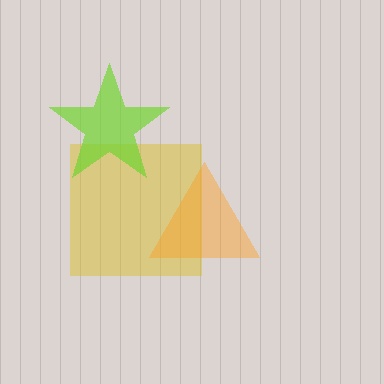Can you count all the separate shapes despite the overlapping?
Yes, there are 3 separate shapes.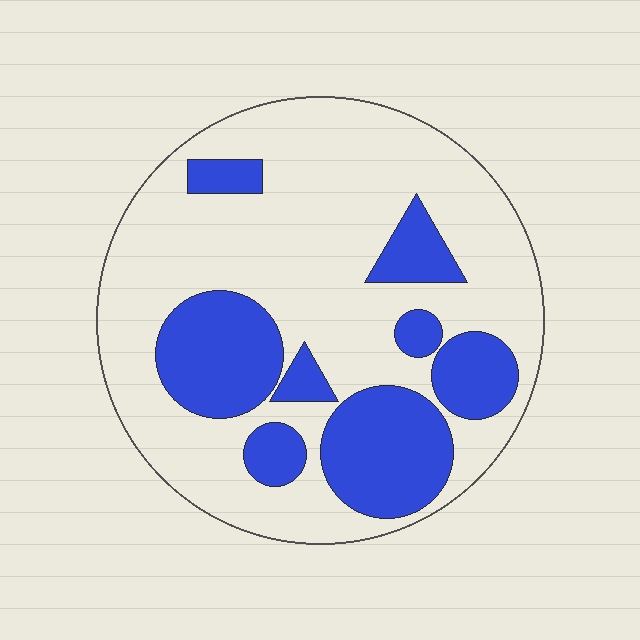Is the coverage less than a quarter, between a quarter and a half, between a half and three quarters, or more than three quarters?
Between a quarter and a half.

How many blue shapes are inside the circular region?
8.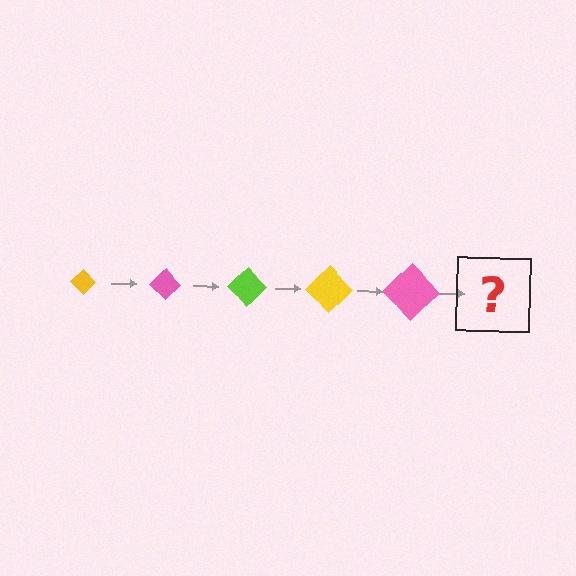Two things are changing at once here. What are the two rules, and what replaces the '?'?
The two rules are that the diamond grows larger each step and the color cycles through yellow, pink, and lime. The '?' should be a lime diamond, larger than the previous one.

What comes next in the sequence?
The next element should be a lime diamond, larger than the previous one.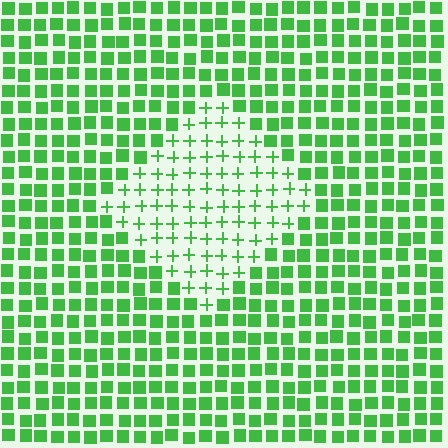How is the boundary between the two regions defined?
The boundary is defined by a change in element shape: plus signs inside vs. squares outside. All elements share the same color and spacing.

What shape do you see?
I see a diamond.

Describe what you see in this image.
The image is filled with small green elements arranged in a uniform grid. A diamond-shaped region contains plus signs, while the surrounding area contains squares. The boundary is defined purely by the change in element shape.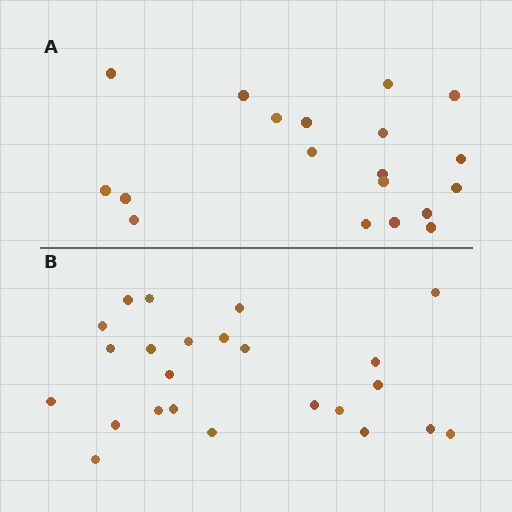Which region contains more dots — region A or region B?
Region B (the bottom region) has more dots.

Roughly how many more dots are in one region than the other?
Region B has about 5 more dots than region A.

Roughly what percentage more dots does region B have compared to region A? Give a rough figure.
About 25% more.